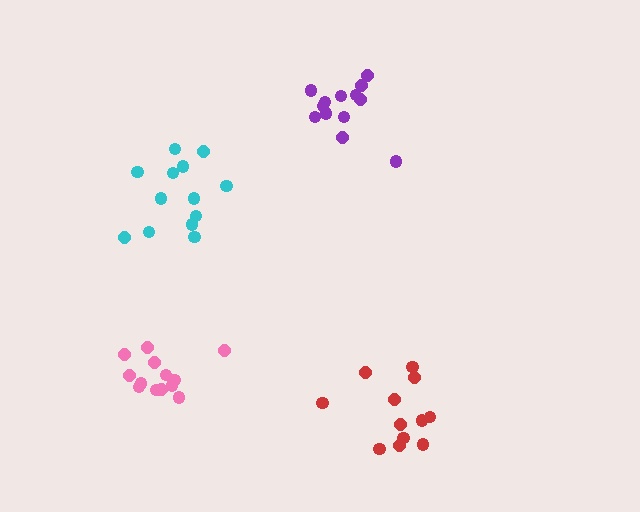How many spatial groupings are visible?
There are 4 spatial groupings.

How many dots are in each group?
Group 1: 13 dots, Group 2: 13 dots, Group 3: 12 dots, Group 4: 13 dots (51 total).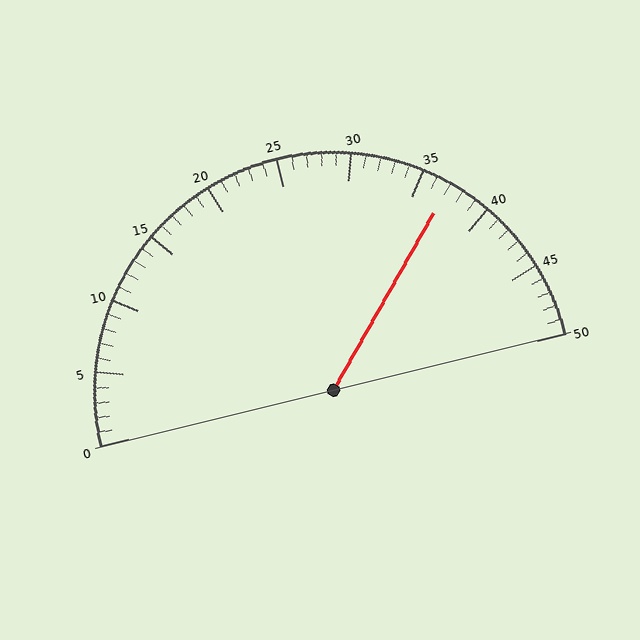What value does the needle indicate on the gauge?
The needle indicates approximately 37.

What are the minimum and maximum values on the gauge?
The gauge ranges from 0 to 50.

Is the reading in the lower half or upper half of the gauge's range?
The reading is in the upper half of the range (0 to 50).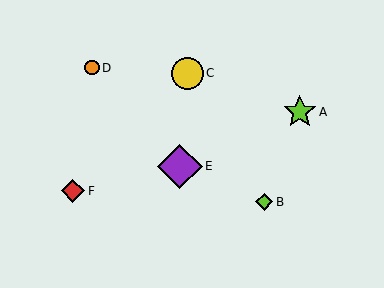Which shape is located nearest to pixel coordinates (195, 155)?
The purple diamond (labeled E) at (180, 166) is nearest to that location.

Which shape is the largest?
The purple diamond (labeled E) is the largest.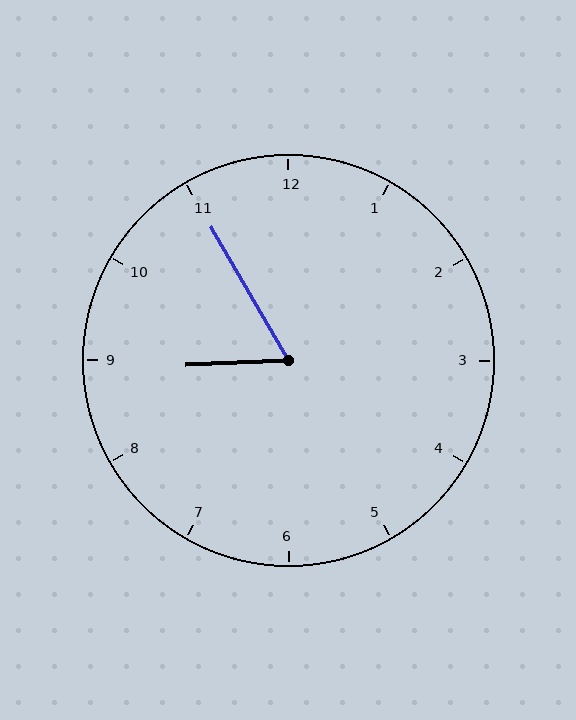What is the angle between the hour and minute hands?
Approximately 62 degrees.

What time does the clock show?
8:55.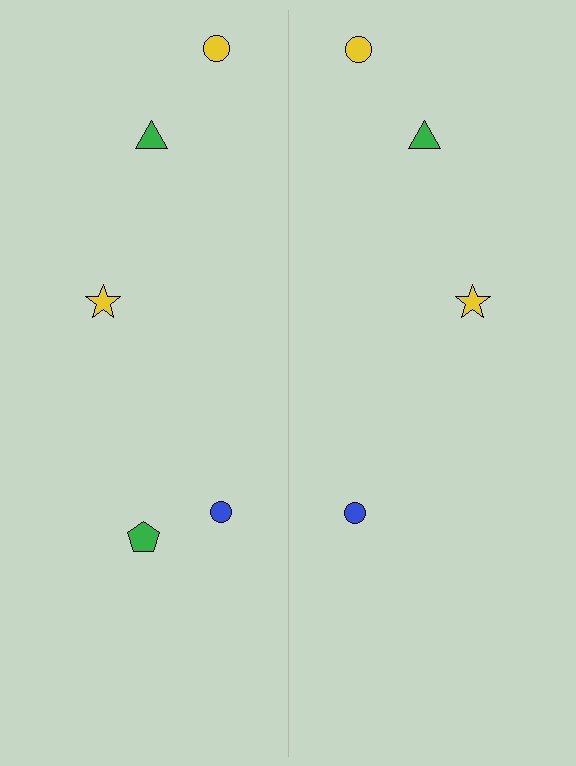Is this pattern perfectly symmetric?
No, the pattern is not perfectly symmetric. A green pentagon is missing from the right side.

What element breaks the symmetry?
A green pentagon is missing from the right side.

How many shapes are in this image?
There are 9 shapes in this image.